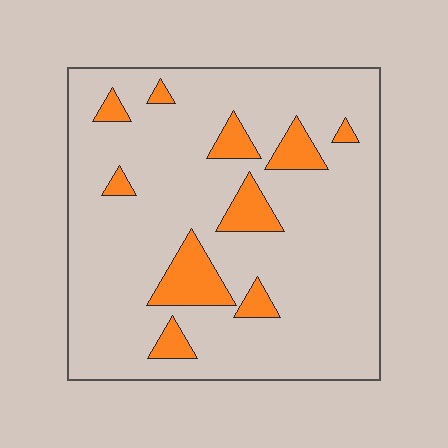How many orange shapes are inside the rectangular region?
10.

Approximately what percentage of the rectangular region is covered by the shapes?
Approximately 15%.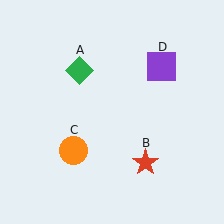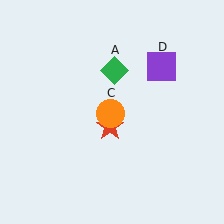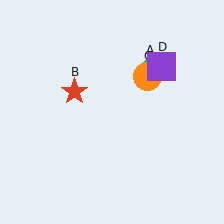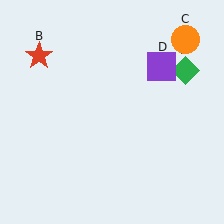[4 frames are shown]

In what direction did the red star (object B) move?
The red star (object B) moved up and to the left.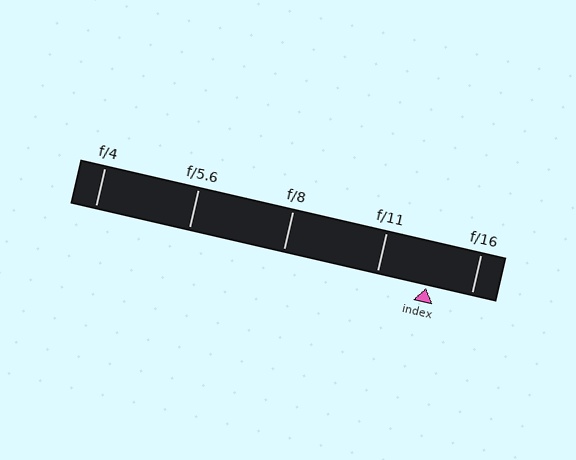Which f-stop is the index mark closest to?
The index mark is closest to f/16.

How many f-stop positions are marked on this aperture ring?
There are 5 f-stop positions marked.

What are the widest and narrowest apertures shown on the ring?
The widest aperture shown is f/4 and the narrowest is f/16.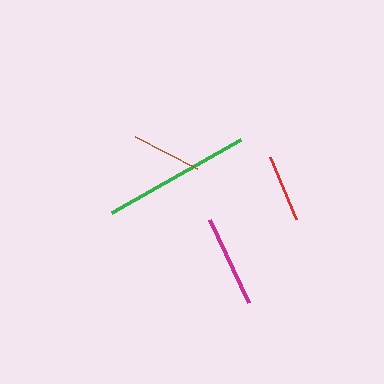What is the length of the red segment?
The red segment is approximately 67 pixels long.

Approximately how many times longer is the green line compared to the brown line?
The green line is approximately 2.1 times the length of the brown line.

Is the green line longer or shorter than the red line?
The green line is longer than the red line.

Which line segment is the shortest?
The red line is the shortest at approximately 67 pixels.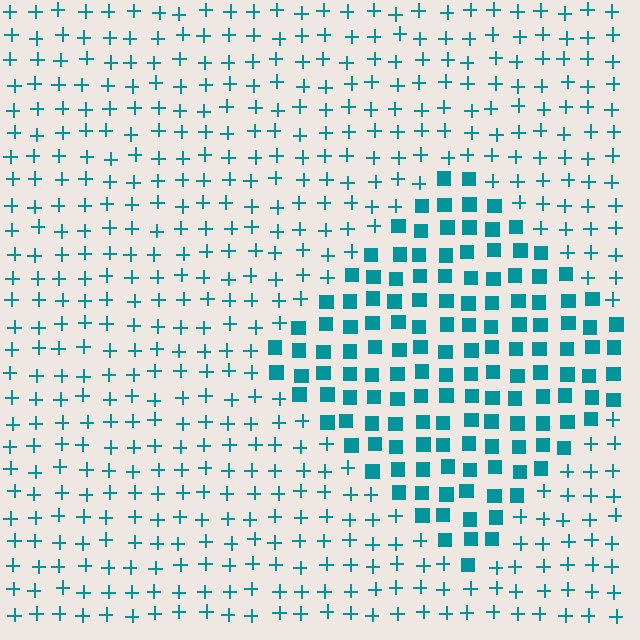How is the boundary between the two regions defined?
The boundary is defined by a change in element shape: squares inside vs. plus signs outside. All elements share the same color and spacing.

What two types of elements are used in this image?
The image uses squares inside the diamond region and plus signs outside it.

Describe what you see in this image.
The image is filled with small teal elements arranged in a uniform grid. A diamond-shaped region contains squares, while the surrounding area contains plus signs. The boundary is defined purely by the change in element shape.